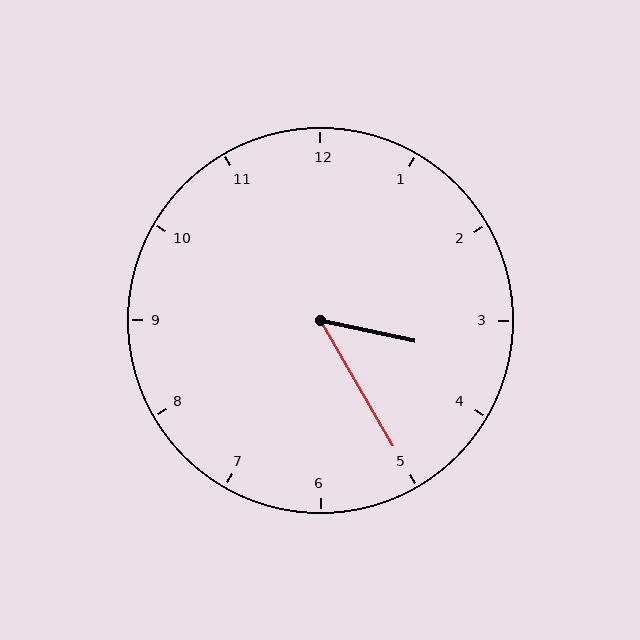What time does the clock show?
3:25.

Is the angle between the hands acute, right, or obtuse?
It is acute.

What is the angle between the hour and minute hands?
Approximately 48 degrees.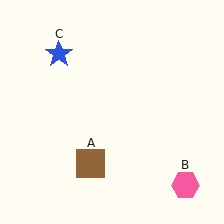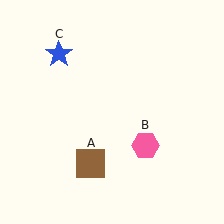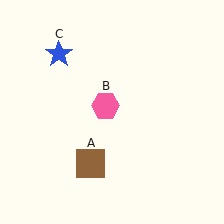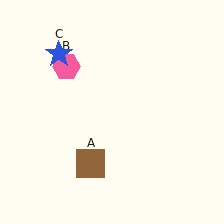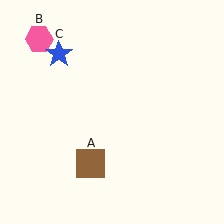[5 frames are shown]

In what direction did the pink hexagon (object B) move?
The pink hexagon (object B) moved up and to the left.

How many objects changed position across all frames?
1 object changed position: pink hexagon (object B).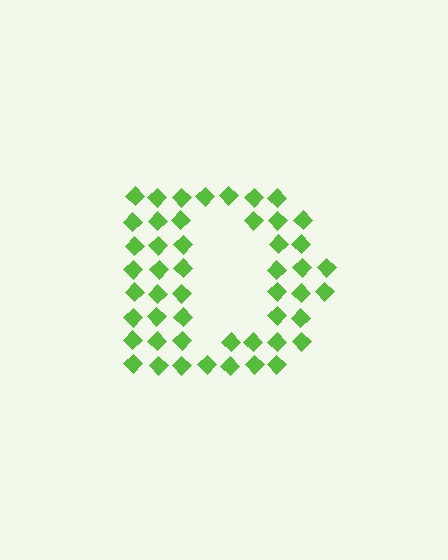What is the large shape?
The large shape is the letter D.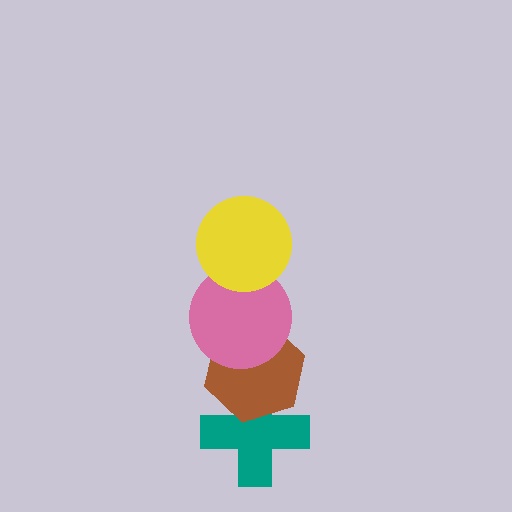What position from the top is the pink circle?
The pink circle is 2nd from the top.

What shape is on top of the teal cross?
The brown hexagon is on top of the teal cross.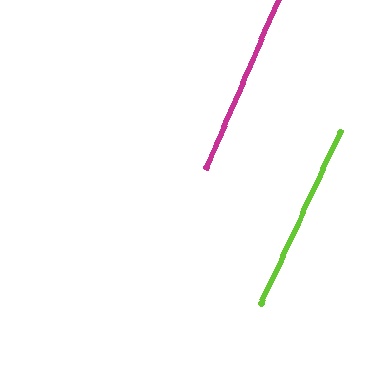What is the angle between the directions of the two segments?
Approximately 2 degrees.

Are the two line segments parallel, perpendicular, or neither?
Parallel — their directions differ by only 1.7°.